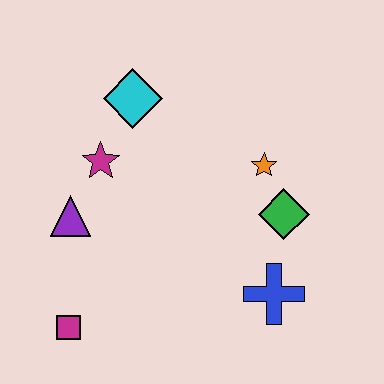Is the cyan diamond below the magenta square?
No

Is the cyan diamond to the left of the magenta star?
No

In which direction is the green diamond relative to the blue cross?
The green diamond is above the blue cross.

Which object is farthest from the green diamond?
The magenta square is farthest from the green diamond.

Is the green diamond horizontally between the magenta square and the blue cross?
No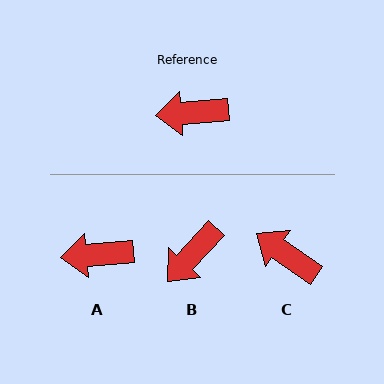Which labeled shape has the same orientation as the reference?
A.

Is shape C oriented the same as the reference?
No, it is off by about 40 degrees.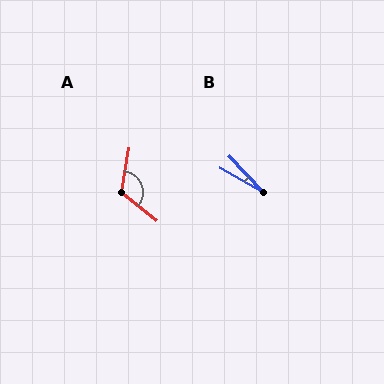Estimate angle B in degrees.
Approximately 17 degrees.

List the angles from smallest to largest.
B (17°), A (120°).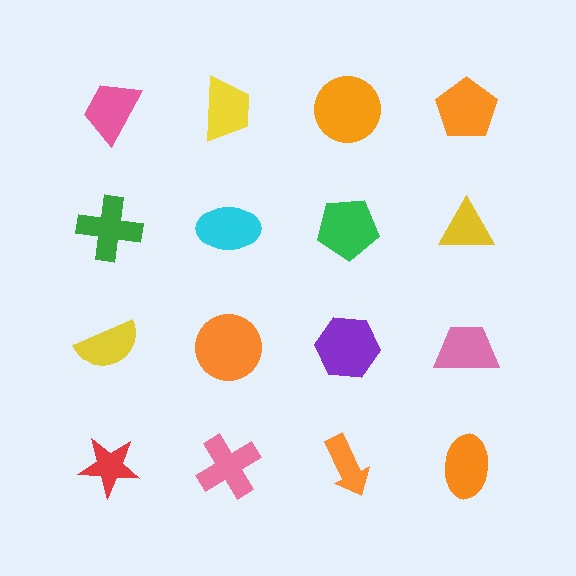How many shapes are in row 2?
4 shapes.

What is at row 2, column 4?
A yellow triangle.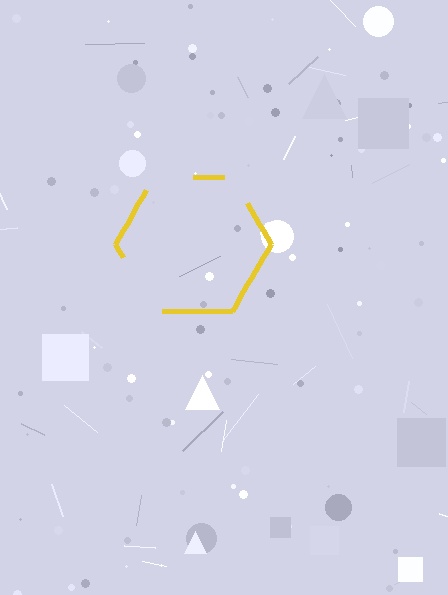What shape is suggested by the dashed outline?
The dashed outline suggests a hexagon.